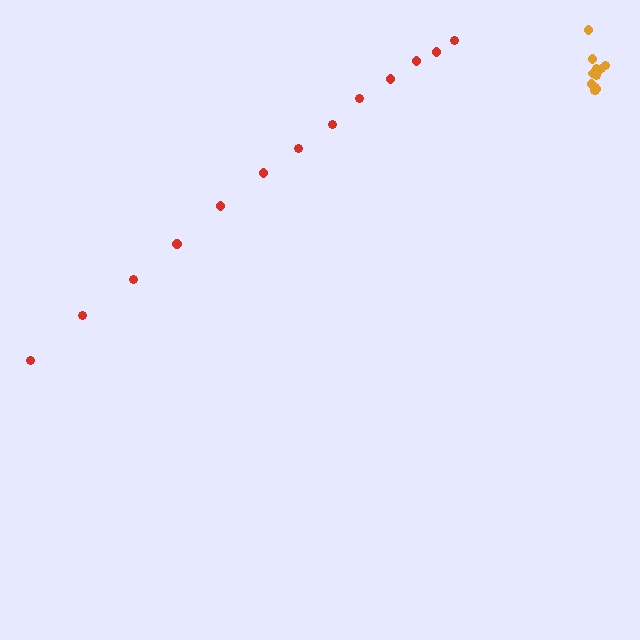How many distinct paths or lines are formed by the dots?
There are 2 distinct paths.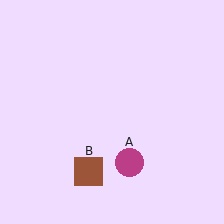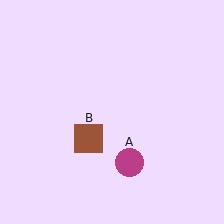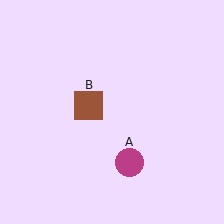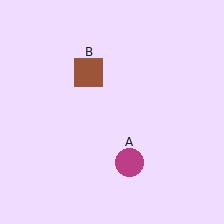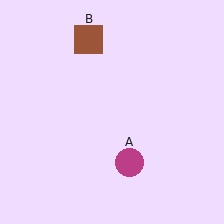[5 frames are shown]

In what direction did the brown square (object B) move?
The brown square (object B) moved up.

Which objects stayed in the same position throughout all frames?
Magenta circle (object A) remained stationary.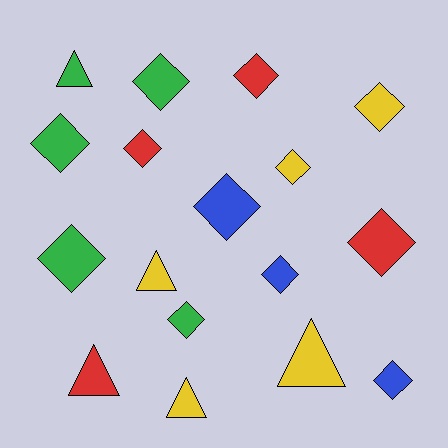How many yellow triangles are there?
There are 3 yellow triangles.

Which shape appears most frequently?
Diamond, with 12 objects.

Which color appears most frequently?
Yellow, with 5 objects.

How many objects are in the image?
There are 17 objects.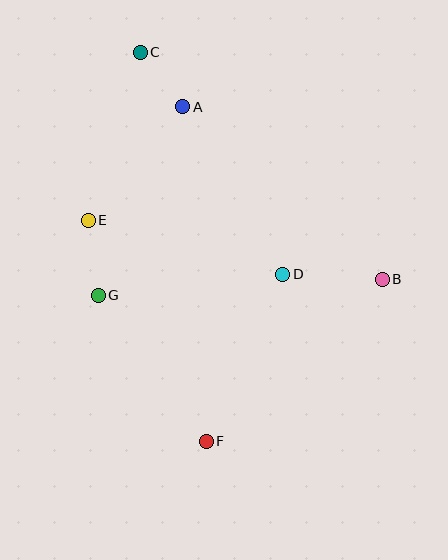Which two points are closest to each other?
Points A and C are closest to each other.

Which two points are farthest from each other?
Points C and F are farthest from each other.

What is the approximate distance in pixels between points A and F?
The distance between A and F is approximately 335 pixels.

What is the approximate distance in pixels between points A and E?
The distance between A and E is approximately 147 pixels.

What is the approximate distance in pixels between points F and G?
The distance between F and G is approximately 181 pixels.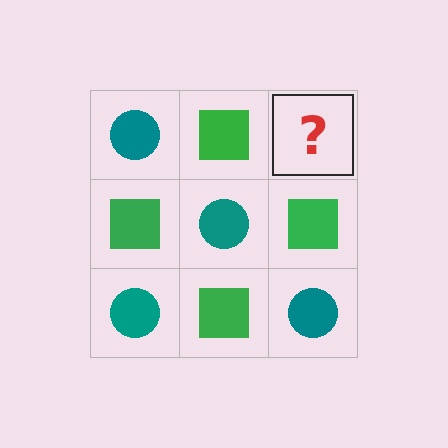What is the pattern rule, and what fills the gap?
The rule is that it alternates teal circle and green square in a checkerboard pattern. The gap should be filled with a teal circle.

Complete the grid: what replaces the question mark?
The question mark should be replaced with a teal circle.